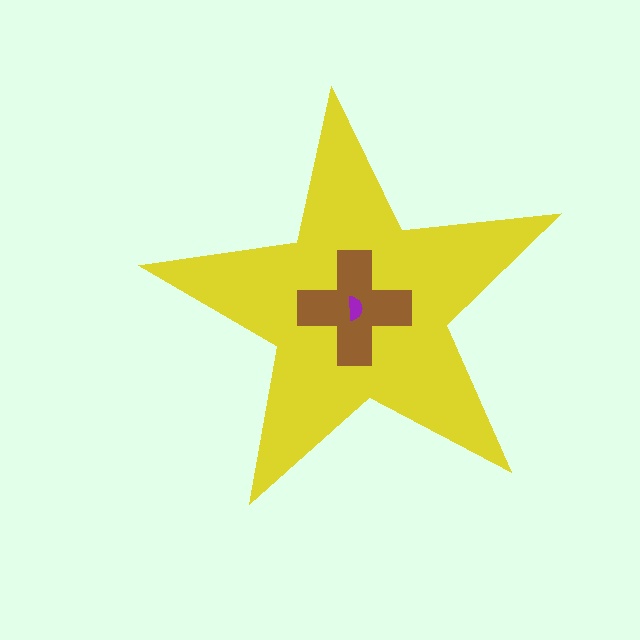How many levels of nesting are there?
3.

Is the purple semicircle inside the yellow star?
Yes.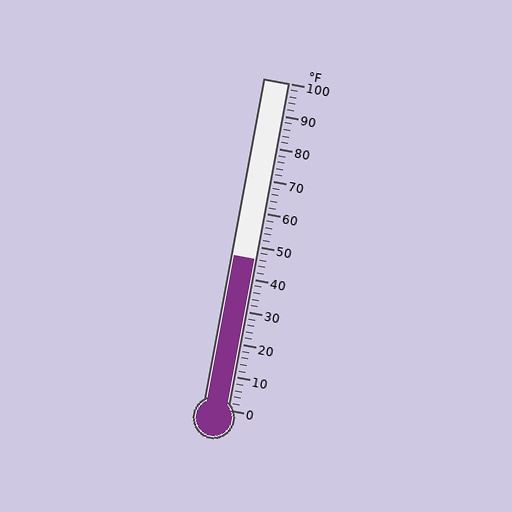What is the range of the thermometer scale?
The thermometer scale ranges from 0°F to 100°F.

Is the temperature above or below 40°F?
The temperature is above 40°F.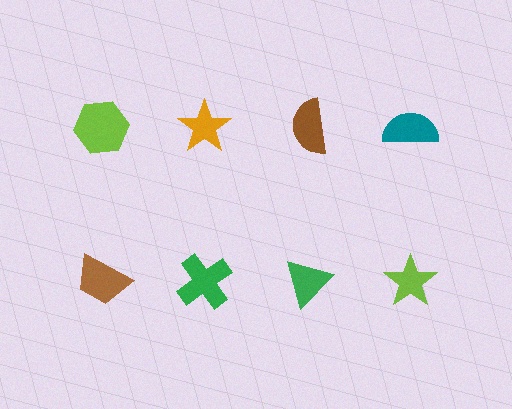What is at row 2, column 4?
A lime star.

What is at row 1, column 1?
A lime hexagon.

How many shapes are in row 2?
4 shapes.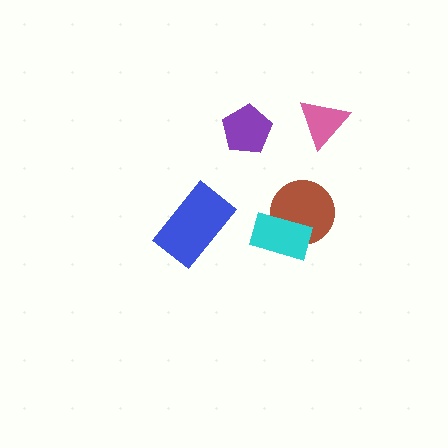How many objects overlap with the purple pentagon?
0 objects overlap with the purple pentagon.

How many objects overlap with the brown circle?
1 object overlaps with the brown circle.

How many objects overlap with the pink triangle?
0 objects overlap with the pink triangle.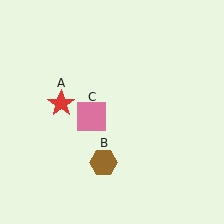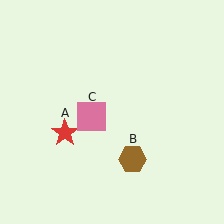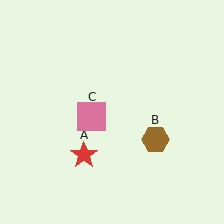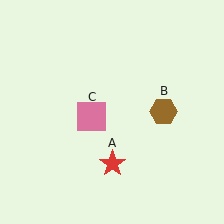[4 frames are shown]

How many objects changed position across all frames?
2 objects changed position: red star (object A), brown hexagon (object B).